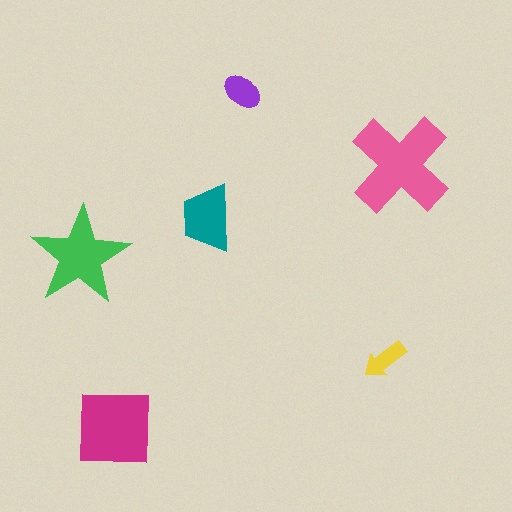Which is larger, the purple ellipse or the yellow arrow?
The purple ellipse.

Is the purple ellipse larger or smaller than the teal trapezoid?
Smaller.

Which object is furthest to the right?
The pink cross is rightmost.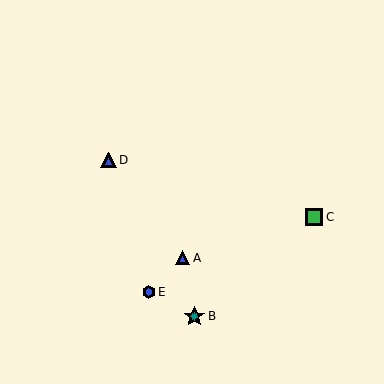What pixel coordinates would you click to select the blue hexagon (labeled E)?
Click at (149, 292) to select the blue hexagon E.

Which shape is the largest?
The teal star (labeled B) is the largest.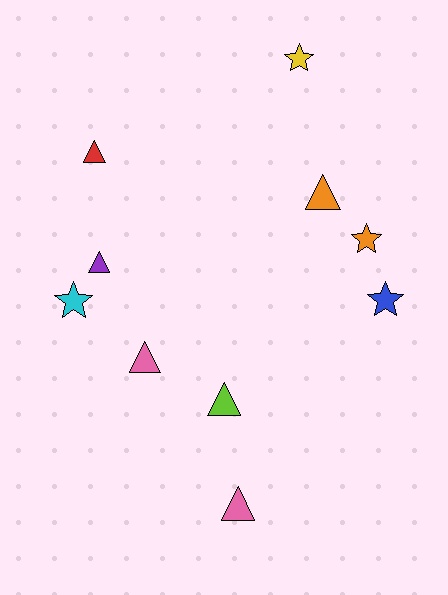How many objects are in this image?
There are 10 objects.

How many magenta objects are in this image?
There are no magenta objects.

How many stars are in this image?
There are 4 stars.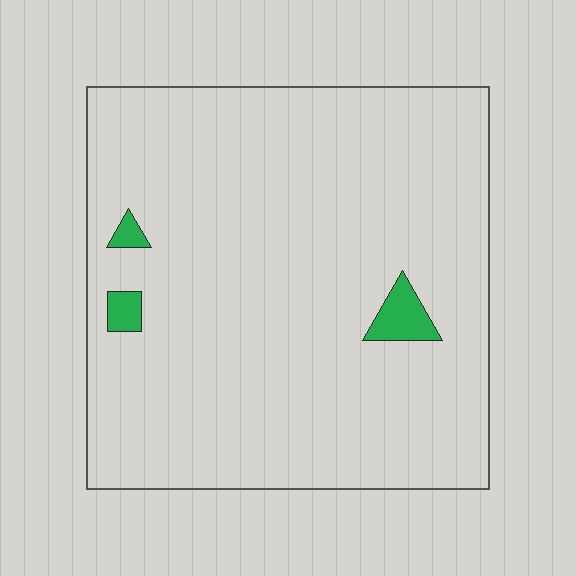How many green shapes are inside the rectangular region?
3.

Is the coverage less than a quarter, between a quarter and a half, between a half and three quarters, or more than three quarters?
Less than a quarter.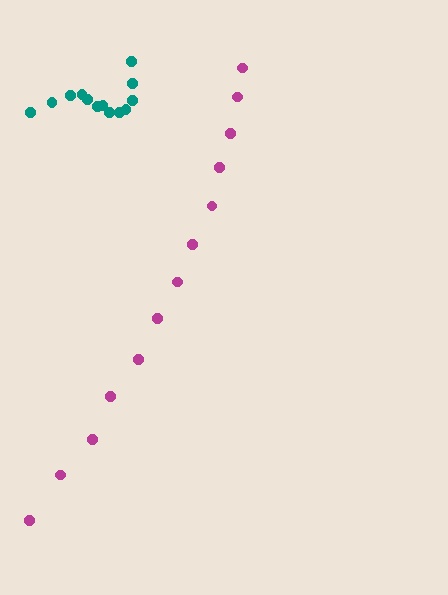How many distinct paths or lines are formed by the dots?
There are 2 distinct paths.